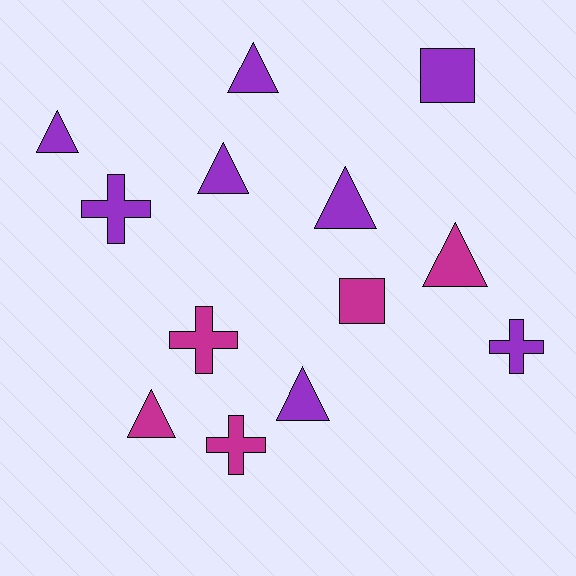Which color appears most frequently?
Purple, with 8 objects.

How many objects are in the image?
There are 13 objects.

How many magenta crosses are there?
There are 2 magenta crosses.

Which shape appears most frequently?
Triangle, with 7 objects.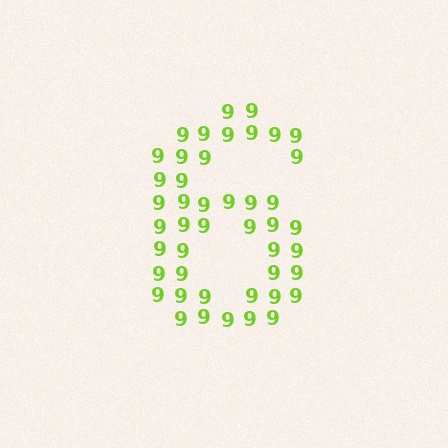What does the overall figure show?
The overall figure shows the digit 6.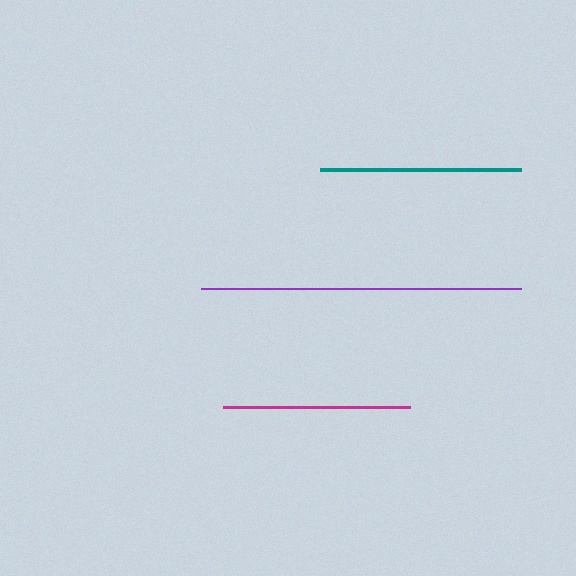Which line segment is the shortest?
The magenta line is the shortest at approximately 186 pixels.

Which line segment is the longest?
The purple line is the longest at approximately 320 pixels.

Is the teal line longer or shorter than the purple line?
The purple line is longer than the teal line.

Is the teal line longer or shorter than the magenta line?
The teal line is longer than the magenta line.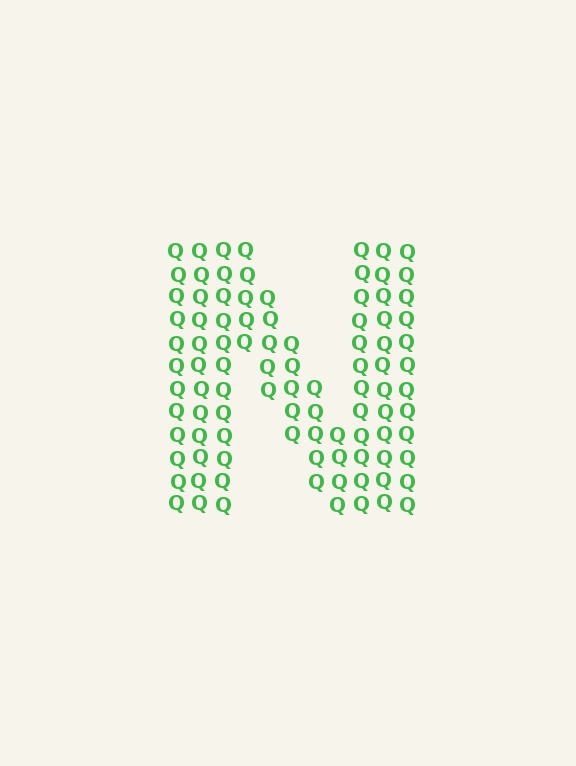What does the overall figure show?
The overall figure shows the letter N.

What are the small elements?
The small elements are letter Q's.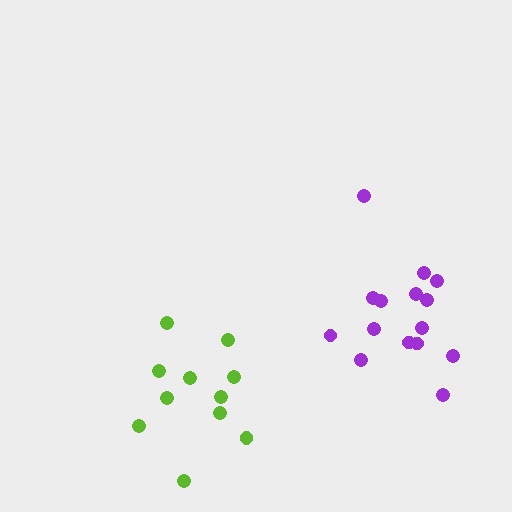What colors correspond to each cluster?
The clusters are colored: purple, lime.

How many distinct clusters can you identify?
There are 2 distinct clusters.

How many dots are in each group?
Group 1: 15 dots, Group 2: 11 dots (26 total).